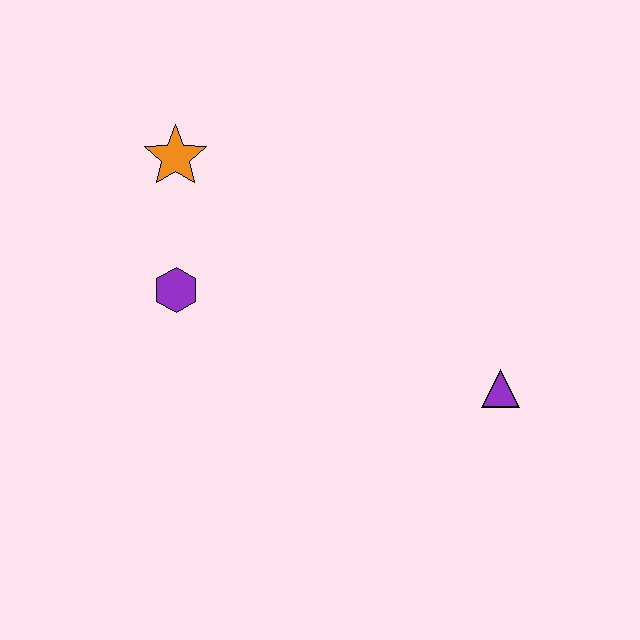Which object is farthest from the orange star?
The purple triangle is farthest from the orange star.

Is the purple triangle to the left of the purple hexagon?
No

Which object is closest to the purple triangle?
The purple hexagon is closest to the purple triangle.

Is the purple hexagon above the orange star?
No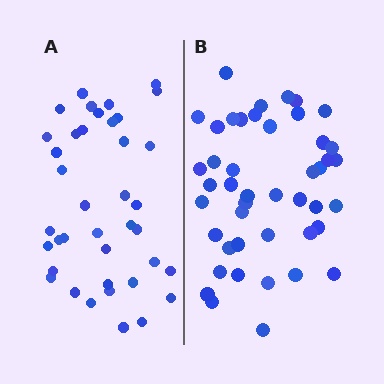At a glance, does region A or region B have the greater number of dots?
Region B (the right region) has more dots.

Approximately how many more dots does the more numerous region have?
Region B has about 6 more dots than region A.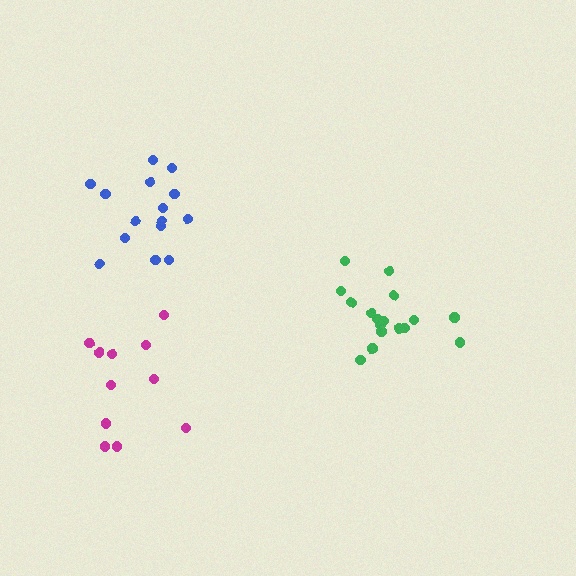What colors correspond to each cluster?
The clusters are colored: blue, green, magenta.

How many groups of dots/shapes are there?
There are 3 groups.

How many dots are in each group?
Group 1: 15 dots, Group 2: 17 dots, Group 3: 11 dots (43 total).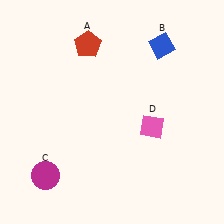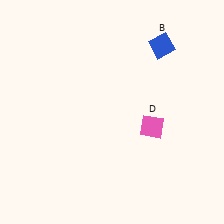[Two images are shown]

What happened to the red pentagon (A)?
The red pentagon (A) was removed in Image 2. It was in the top-left area of Image 1.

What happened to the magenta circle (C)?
The magenta circle (C) was removed in Image 2. It was in the bottom-left area of Image 1.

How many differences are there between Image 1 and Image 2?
There are 2 differences between the two images.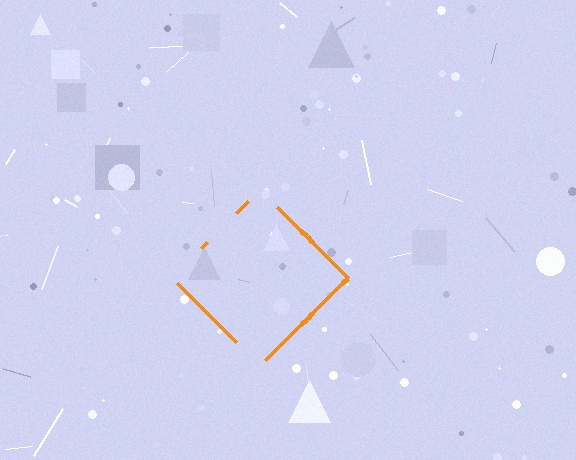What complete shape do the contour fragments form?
The contour fragments form a diamond.